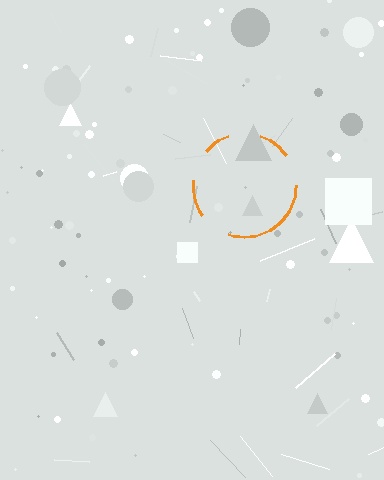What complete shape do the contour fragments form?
The contour fragments form a circle.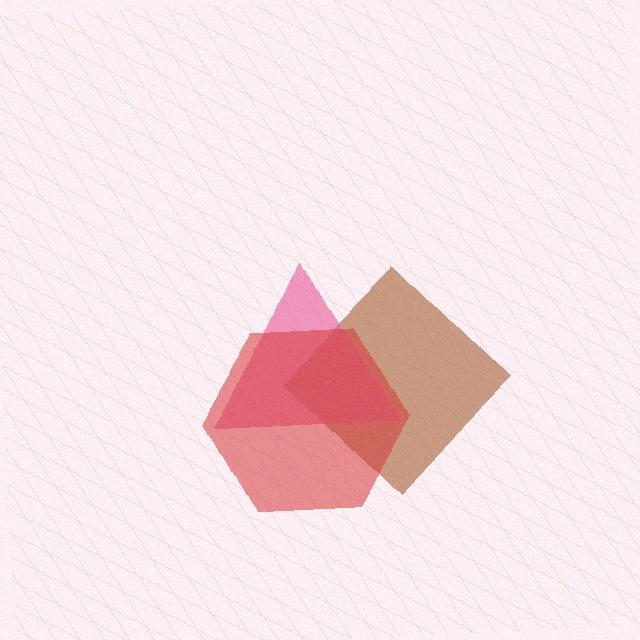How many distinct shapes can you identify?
There are 3 distinct shapes: a brown diamond, a pink triangle, a red hexagon.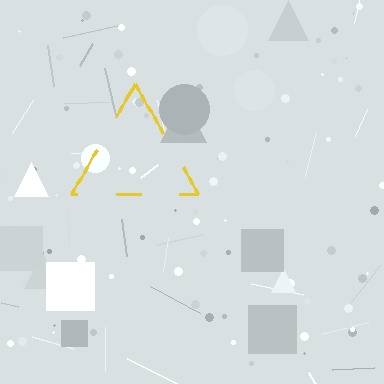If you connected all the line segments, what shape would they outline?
They would outline a triangle.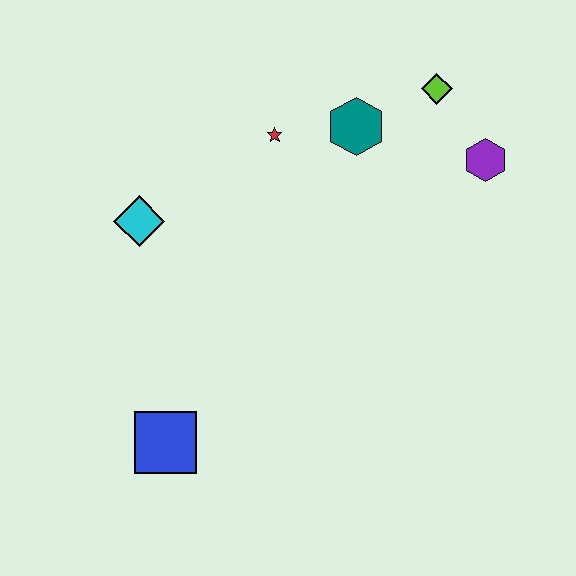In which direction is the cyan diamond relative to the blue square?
The cyan diamond is above the blue square.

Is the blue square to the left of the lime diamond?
Yes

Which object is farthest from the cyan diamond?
The purple hexagon is farthest from the cyan diamond.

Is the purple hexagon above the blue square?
Yes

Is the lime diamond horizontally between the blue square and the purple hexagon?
Yes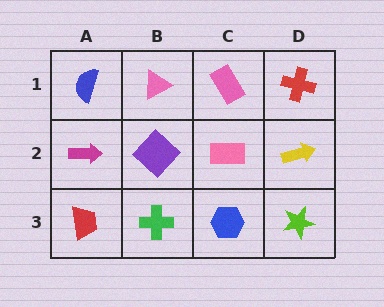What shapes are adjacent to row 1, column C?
A pink rectangle (row 2, column C), a pink triangle (row 1, column B), a red cross (row 1, column D).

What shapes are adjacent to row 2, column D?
A red cross (row 1, column D), a lime star (row 3, column D), a pink rectangle (row 2, column C).